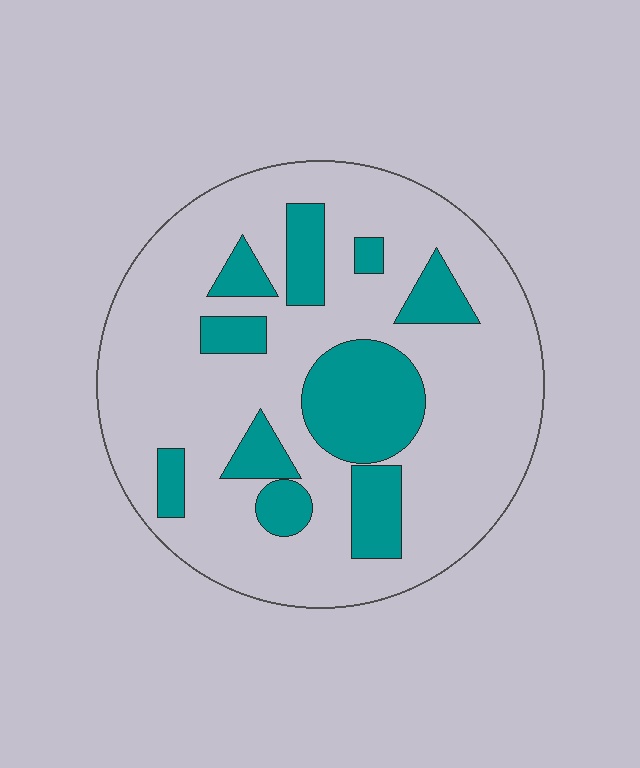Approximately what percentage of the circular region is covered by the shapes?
Approximately 25%.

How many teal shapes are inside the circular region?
10.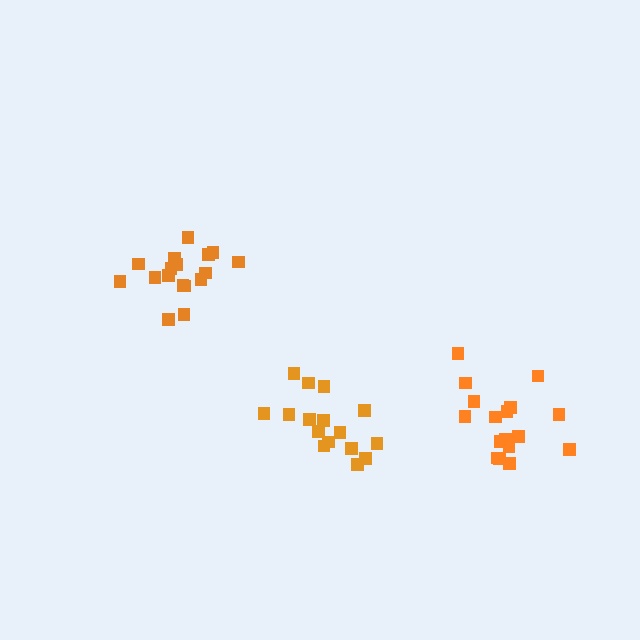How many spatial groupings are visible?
There are 3 spatial groupings.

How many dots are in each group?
Group 1: 17 dots, Group 2: 17 dots, Group 3: 16 dots (50 total).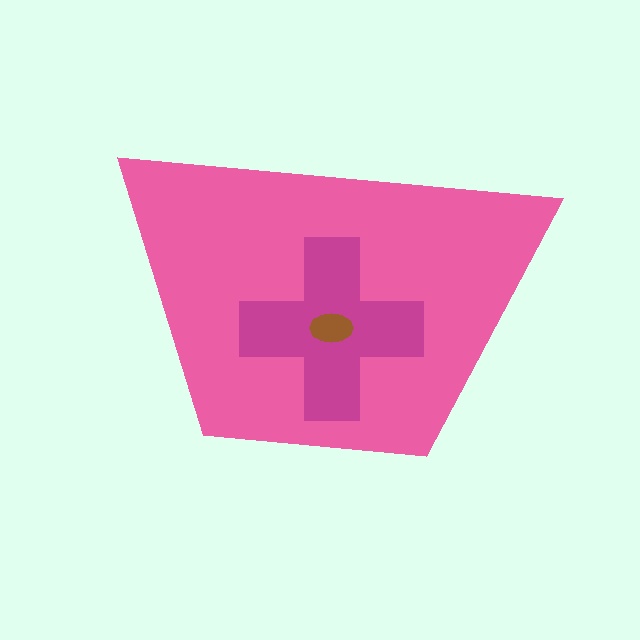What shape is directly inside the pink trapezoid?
The magenta cross.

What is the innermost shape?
The brown ellipse.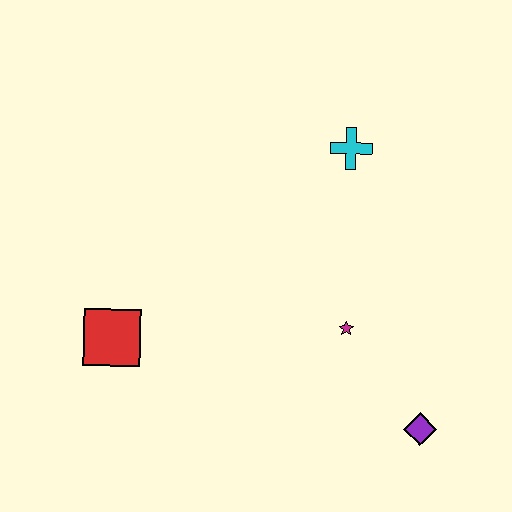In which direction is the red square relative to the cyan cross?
The red square is to the left of the cyan cross.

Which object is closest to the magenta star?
The purple diamond is closest to the magenta star.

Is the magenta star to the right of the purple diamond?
No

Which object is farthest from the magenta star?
The red square is farthest from the magenta star.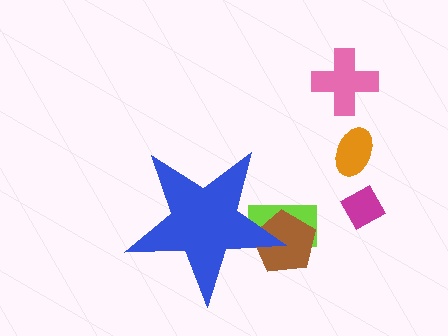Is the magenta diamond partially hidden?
No, the magenta diamond is fully visible.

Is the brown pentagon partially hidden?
Yes, the brown pentagon is partially hidden behind the blue star.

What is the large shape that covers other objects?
A blue star.